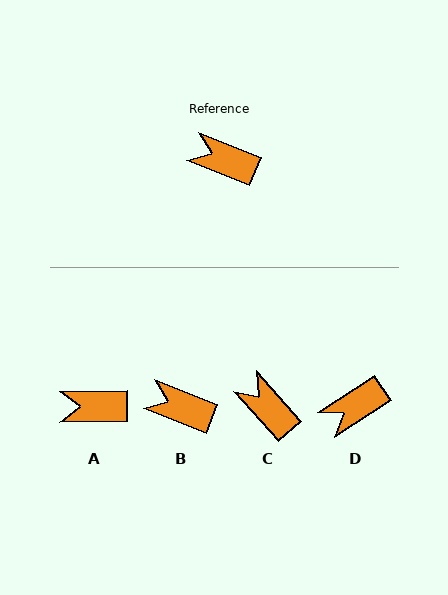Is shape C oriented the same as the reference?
No, it is off by about 27 degrees.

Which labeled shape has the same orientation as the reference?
B.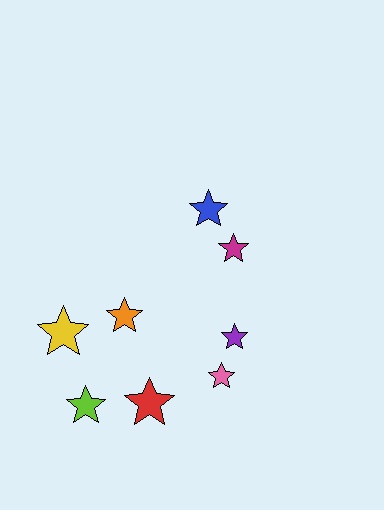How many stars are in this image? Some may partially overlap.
There are 8 stars.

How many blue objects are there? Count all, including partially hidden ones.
There is 1 blue object.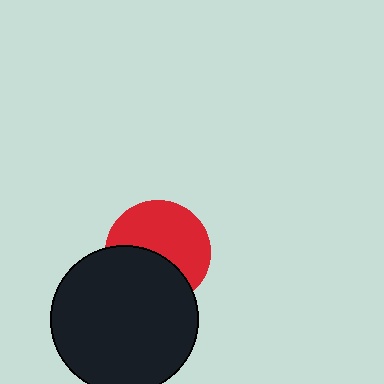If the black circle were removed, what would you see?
You would see the complete red circle.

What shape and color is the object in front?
The object in front is a black circle.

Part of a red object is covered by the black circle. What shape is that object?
It is a circle.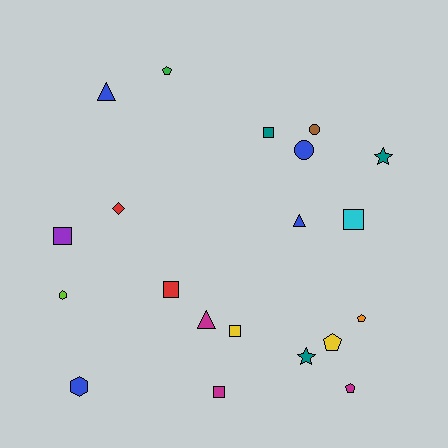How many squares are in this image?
There are 6 squares.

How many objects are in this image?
There are 20 objects.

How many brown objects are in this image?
There is 1 brown object.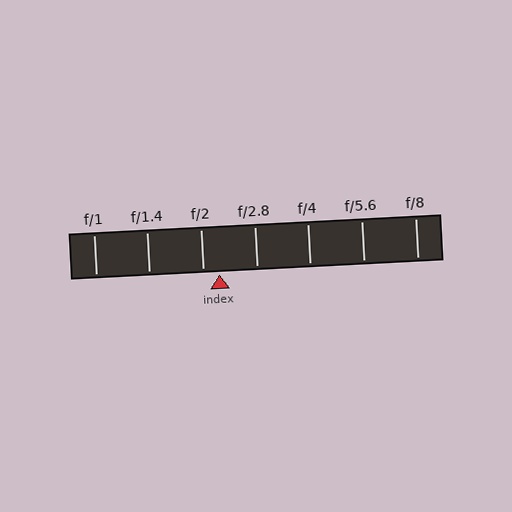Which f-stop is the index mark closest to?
The index mark is closest to f/2.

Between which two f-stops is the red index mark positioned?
The index mark is between f/2 and f/2.8.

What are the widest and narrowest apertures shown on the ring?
The widest aperture shown is f/1 and the narrowest is f/8.